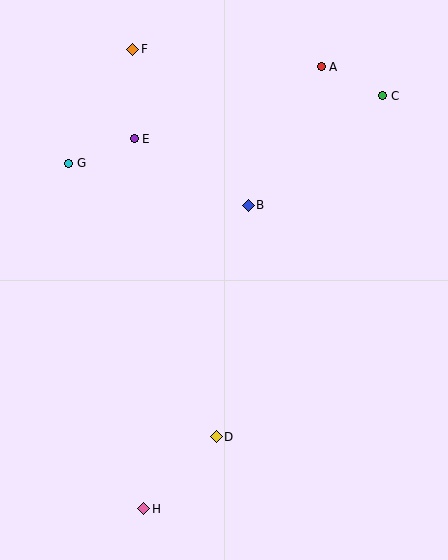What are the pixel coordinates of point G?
Point G is at (69, 163).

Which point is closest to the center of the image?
Point B at (248, 205) is closest to the center.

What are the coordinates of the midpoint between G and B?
The midpoint between G and B is at (158, 184).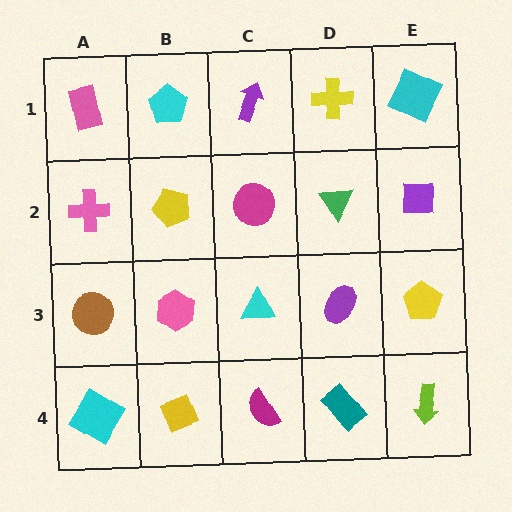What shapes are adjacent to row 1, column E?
A purple square (row 2, column E), a yellow cross (row 1, column D).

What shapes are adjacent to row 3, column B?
A yellow pentagon (row 2, column B), a yellow diamond (row 4, column B), a brown circle (row 3, column A), a cyan triangle (row 3, column C).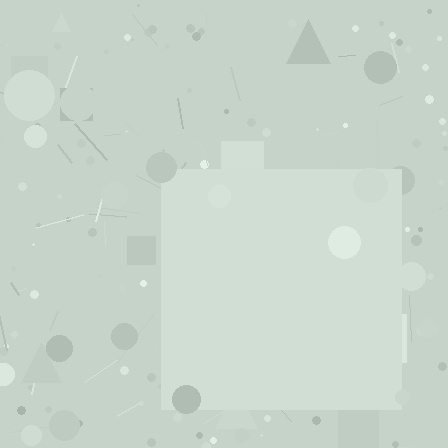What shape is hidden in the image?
A square is hidden in the image.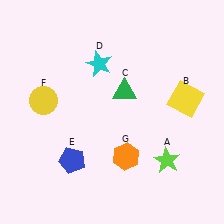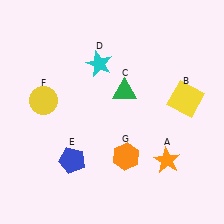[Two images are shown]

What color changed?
The star (A) changed from lime in Image 1 to orange in Image 2.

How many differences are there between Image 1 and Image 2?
There is 1 difference between the two images.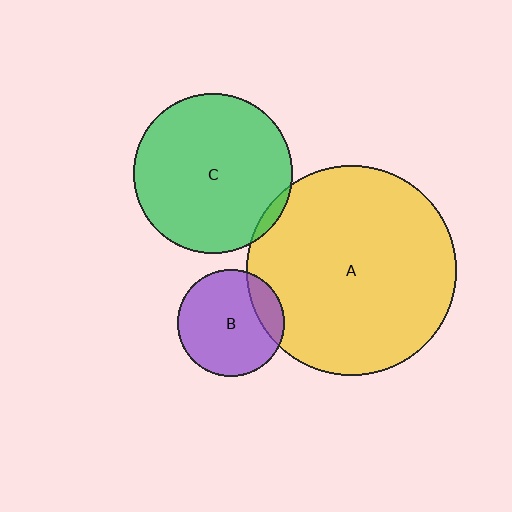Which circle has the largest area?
Circle A (yellow).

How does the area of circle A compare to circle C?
Approximately 1.7 times.